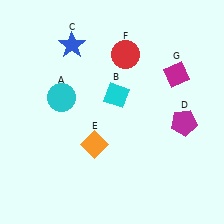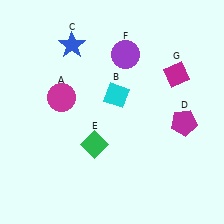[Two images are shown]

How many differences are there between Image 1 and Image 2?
There are 3 differences between the two images.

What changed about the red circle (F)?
In Image 1, F is red. In Image 2, it changed to purple.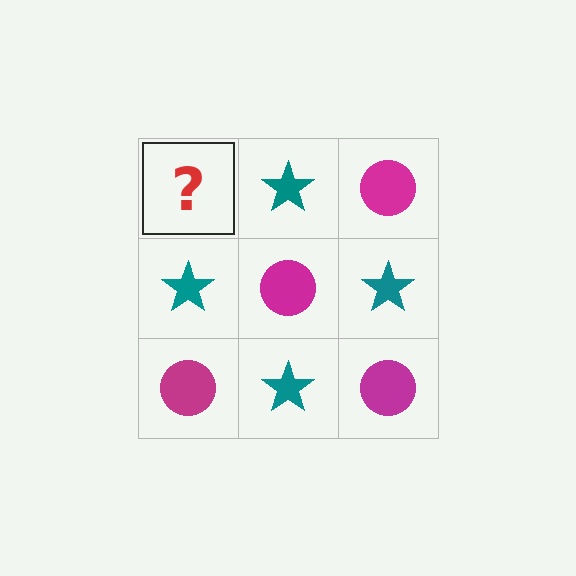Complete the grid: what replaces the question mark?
The question mark should be replaced with a magenta circle.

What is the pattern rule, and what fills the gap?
The rule is that it alternates magenta circle and teal star in a checkerboard pattern. The gap should be filled with a magenta circle.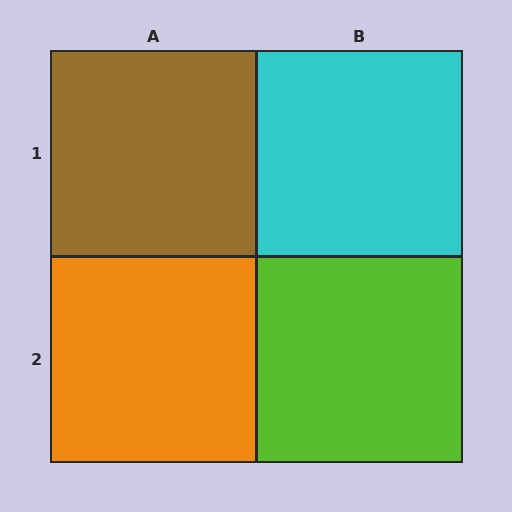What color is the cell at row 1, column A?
Brown.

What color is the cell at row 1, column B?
Cyan.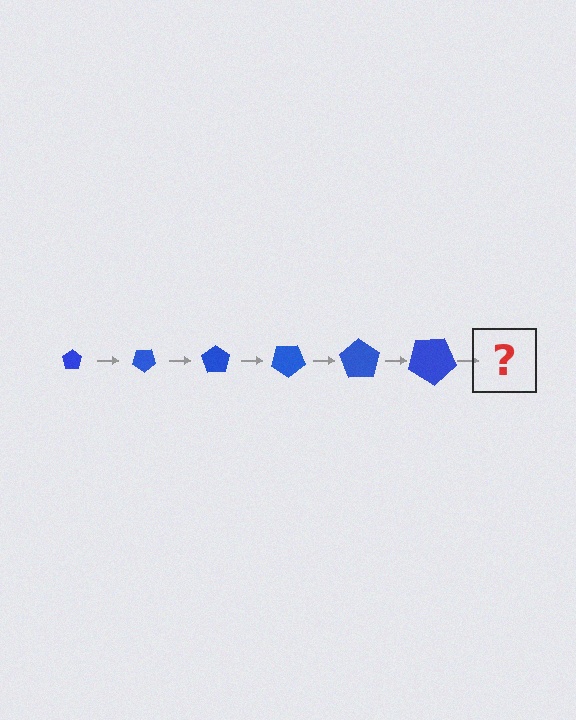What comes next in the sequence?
The next element should be a pentagon, larger than the previous one and rotated 210 degrees from the start.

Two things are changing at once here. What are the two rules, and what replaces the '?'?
The two rules are that the pentagon grows larger each step and it rotates 35 degrees each step. The '?' should be a pentagon, larger than the previous one and rotated 210 degrees from the start.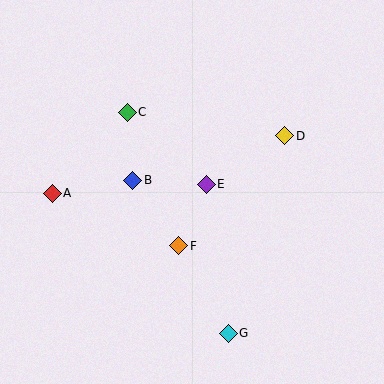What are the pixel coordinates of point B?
Point B is at (133, 180).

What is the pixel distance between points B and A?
The distance between B and A is 82 pixels.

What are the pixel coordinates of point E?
Point E is at (206, 184).